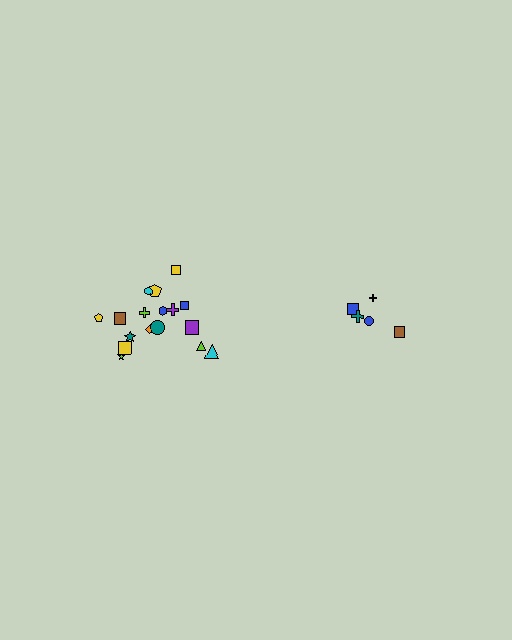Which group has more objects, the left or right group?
The left group.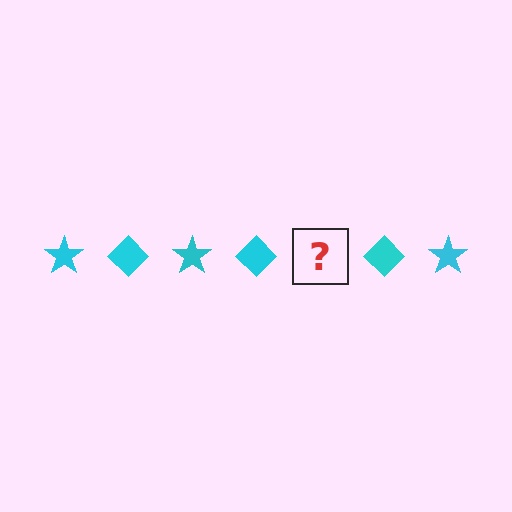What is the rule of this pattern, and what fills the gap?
The rule is that the pattern cycles through star, diamond shapes in cyan. The gap should be filled with a cyan star.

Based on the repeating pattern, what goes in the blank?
The blank should be a cyan star.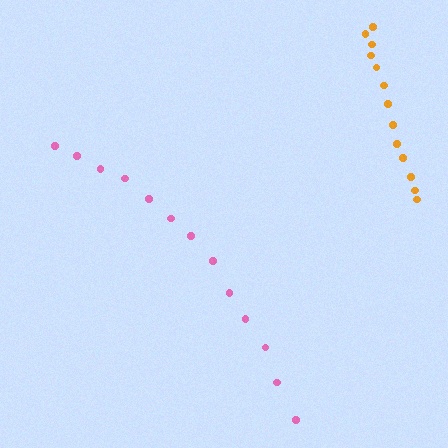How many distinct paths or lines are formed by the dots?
There are 2 distinct paths.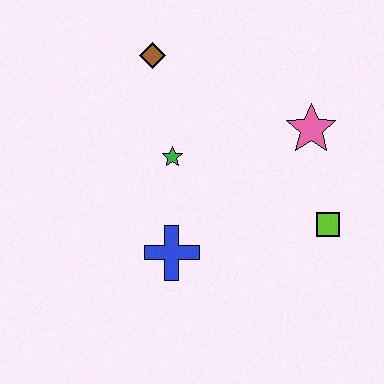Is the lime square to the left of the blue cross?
No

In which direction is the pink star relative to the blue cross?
The pink star is to the right of the blue cross.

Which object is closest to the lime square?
The pink star is closest to the lime square.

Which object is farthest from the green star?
The lime square is farthest from the green star.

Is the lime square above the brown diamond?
No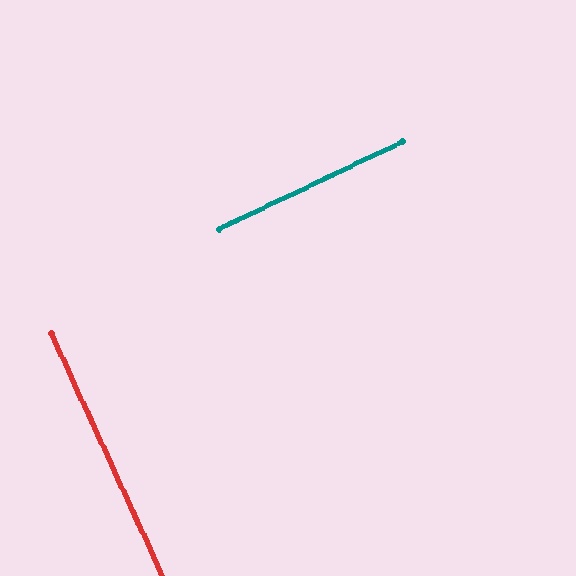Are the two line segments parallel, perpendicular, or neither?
Perpendicular — they meet at approximately 89°.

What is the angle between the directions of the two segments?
Approximately 89 degrees.